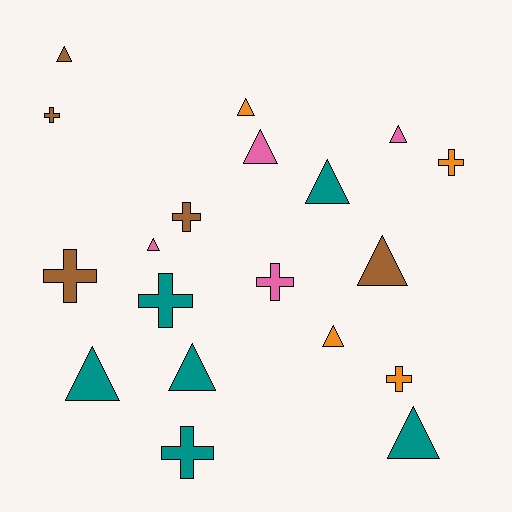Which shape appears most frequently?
Triangle, with 11 objects.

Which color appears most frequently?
Teal, with 6 objects.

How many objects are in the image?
There are 19 objects.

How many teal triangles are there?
There are 4 teal triangles.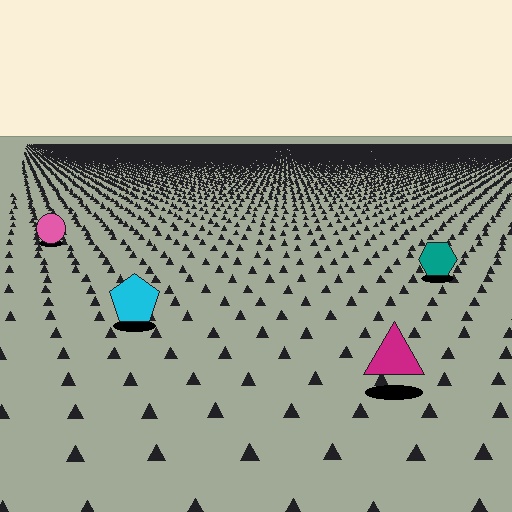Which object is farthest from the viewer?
The pink circle is farthest from the viewer. It appears smaller and the ground texture around it is denser.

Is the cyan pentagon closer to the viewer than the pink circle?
Yes. The cyan pentagon is closer — you can tell from the texture gradient: the ground texture is coarser near it.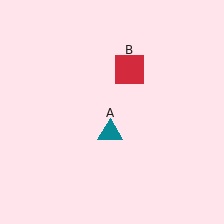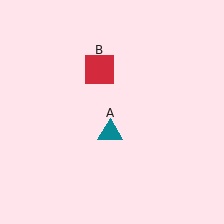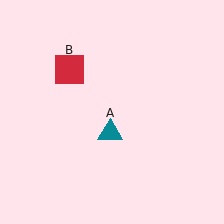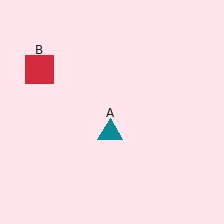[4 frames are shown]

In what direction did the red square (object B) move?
The red square (object B) moved left.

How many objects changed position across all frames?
1 object changed position: red square (object B).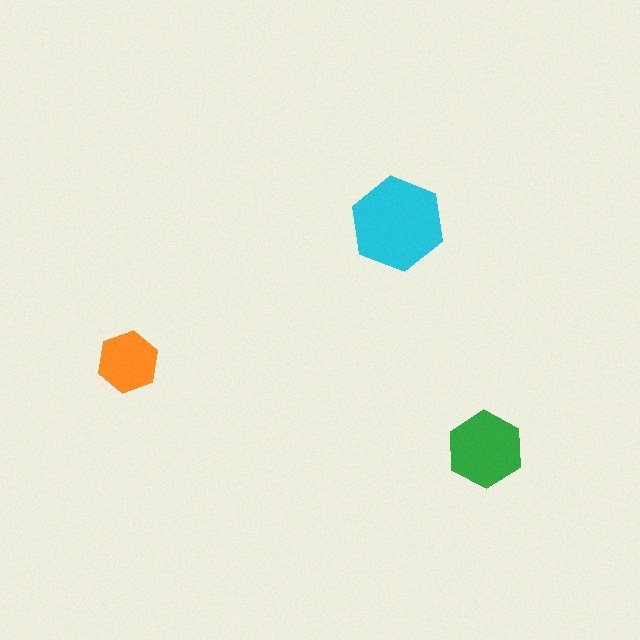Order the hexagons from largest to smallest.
the cyan one, the green one, the orange one.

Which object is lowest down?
The green hexagon is bottommost.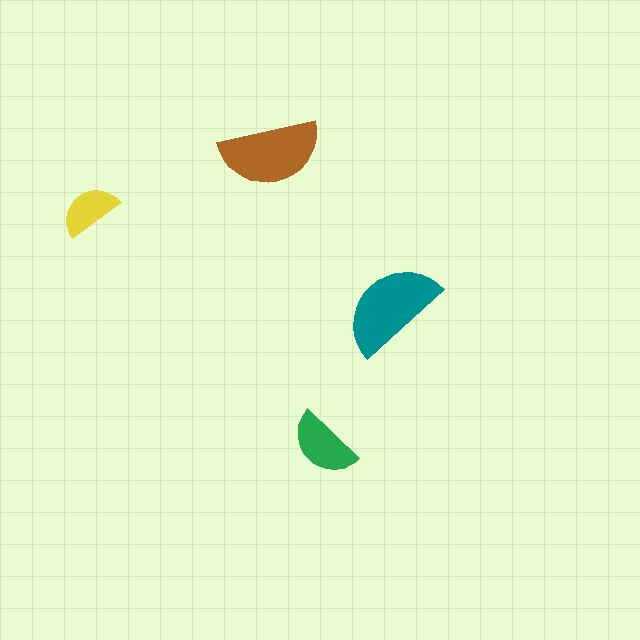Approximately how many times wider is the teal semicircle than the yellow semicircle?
About 1.5 times wider.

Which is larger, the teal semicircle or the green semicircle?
The teal one.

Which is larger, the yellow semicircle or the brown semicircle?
The brown one.